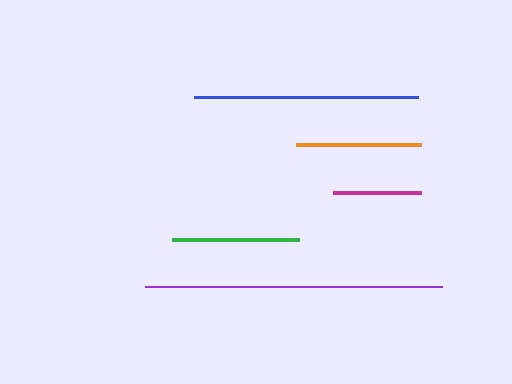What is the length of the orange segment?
The orange segment is approximately 125 pixels long.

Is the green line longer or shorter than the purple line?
The purple line is longer than the green line.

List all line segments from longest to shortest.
From longest to shortest: purple, blue, green, orange, magenta.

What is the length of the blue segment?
The blue segment is approximately 224 pixels long.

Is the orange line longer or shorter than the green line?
The green line is longer than the orange line.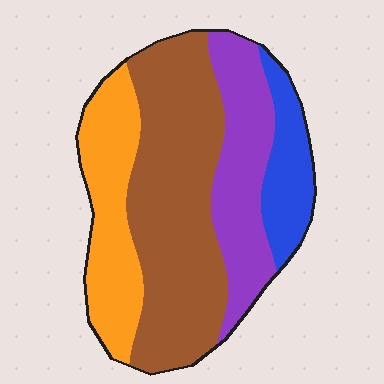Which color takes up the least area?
Blue, at roughly 10%.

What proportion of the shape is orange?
Orange covers about 20% of the shape.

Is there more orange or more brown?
Brown.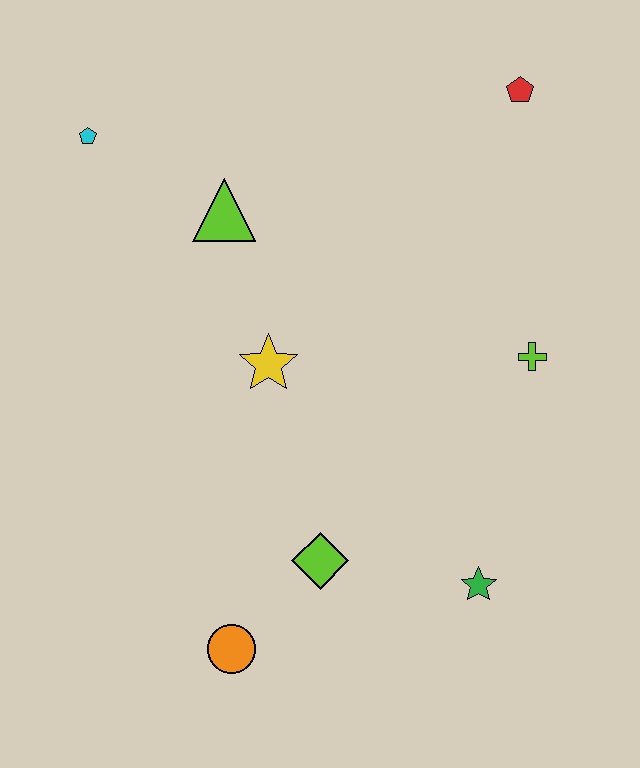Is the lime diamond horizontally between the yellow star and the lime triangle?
No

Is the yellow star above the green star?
Yes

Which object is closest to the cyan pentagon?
The lime triangle is closest to the cyan pentagon.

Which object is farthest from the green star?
The cyan pentagon is farthest from the green star.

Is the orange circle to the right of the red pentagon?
No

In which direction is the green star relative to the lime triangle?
The green star is below the lime triangle.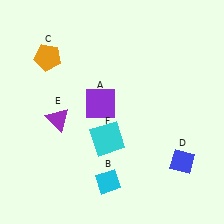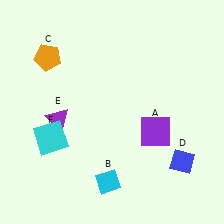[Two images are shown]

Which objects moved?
The objects that moved are: the purple square (A), the cyan square (F).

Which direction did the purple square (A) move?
The purple square (A) moved right.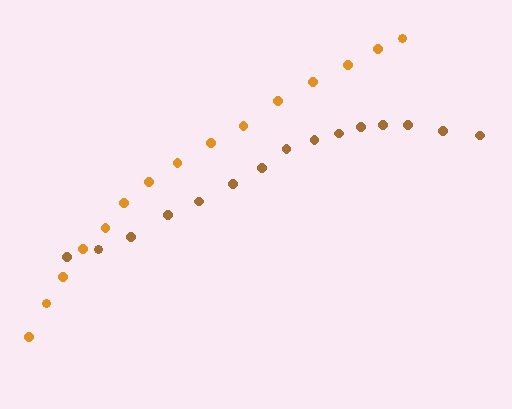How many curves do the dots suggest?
There are 2 distinct paths.